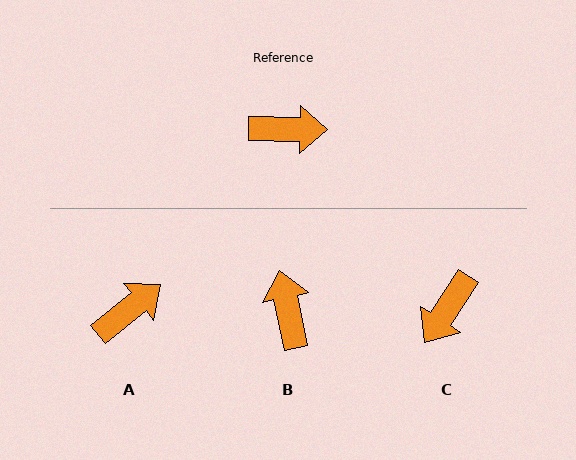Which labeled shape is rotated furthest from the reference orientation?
C, about 123 degrees away.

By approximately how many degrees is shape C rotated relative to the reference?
Approximately 123 degrees clockwise.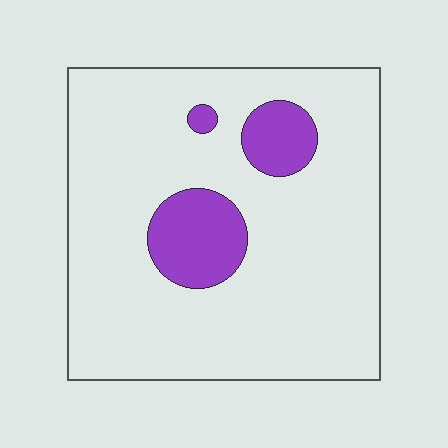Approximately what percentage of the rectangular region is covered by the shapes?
Approximately 15%.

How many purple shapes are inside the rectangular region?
3.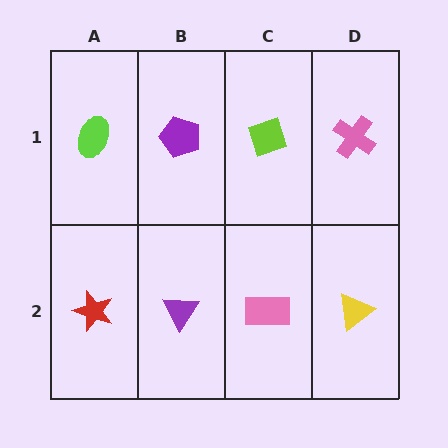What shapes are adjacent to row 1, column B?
A purple triangle (row 2, column B), a lime ellipse (row 1, column A), a lime diamond (row 1, column C).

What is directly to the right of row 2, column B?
A pink rectangle.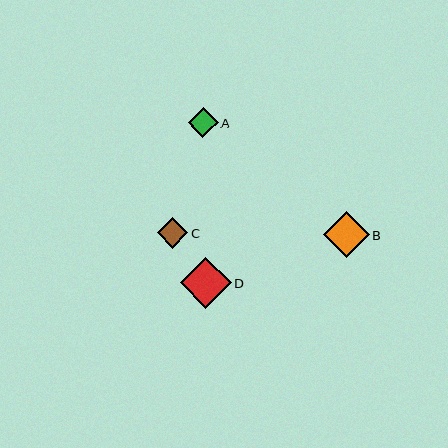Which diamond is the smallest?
Diamond A is the smallest with a size of approximately 30 pixels.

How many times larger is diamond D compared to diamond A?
Diamond D is approximately 1.7 times the size of diamond A.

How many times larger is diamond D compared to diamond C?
Diamond D is approximately 1.7 times the size of diamond C.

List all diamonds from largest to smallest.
From largest to smallest: D, B, C, A.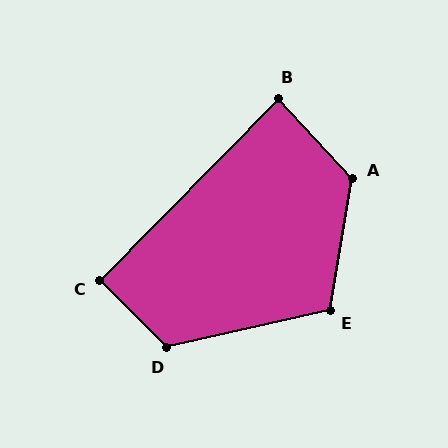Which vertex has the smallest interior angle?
B, at approximately 88 degrees.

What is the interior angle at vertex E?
Approximately 113 degrees (obtuse).